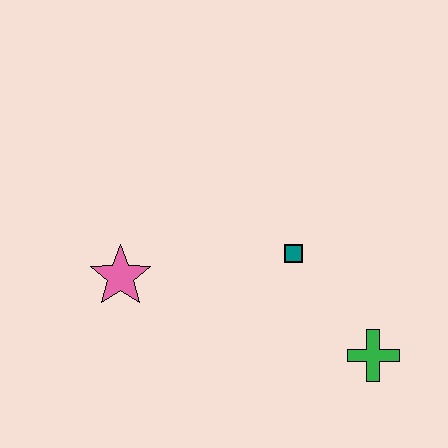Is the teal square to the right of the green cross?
No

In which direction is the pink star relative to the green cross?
The pink star is to the left of the green cross.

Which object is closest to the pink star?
The teal square is closest to the pink star.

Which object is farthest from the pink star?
The green cross is farthest from the pink star.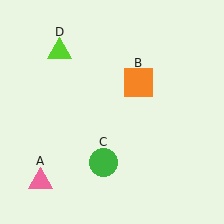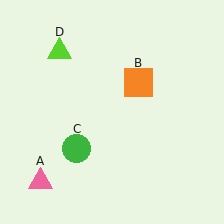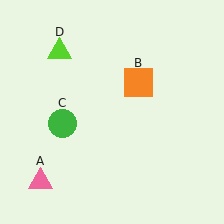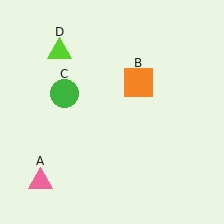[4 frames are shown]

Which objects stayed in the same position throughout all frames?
Pink triangle (object A) and orange square (object B) and lime triangle (object D) remained stationary.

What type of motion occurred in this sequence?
The green circle (object C) rotated clockwise around the center of the scene.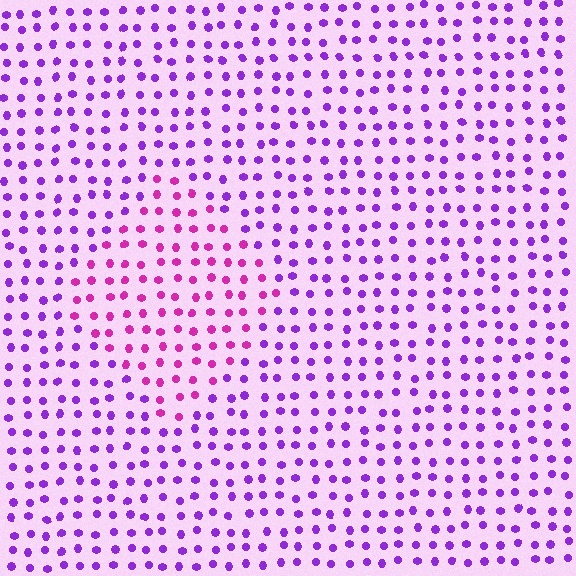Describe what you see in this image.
The image is filled with small purple elements in a uniform arrangement. A diamond-shaped region is visible where the elements are tinted to a slightly different hue, forming a subtle color boundary.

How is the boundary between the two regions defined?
The boundary is defined purely by a slight shift in hue (about 38 degrees). Spacing, size, and orientation are identical on both sides.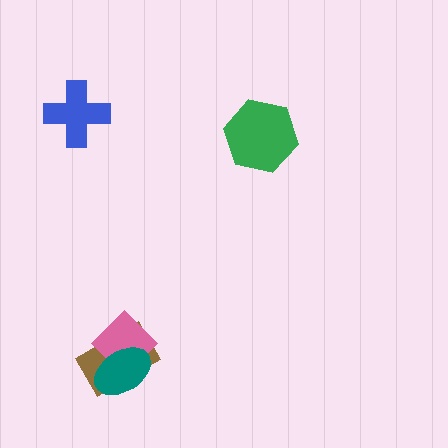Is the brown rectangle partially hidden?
Yes, it is partially covered by another shape.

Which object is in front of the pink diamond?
The teal ellipse is in front of the pink diamond.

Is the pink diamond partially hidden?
Yes, it is partially covered by another shape.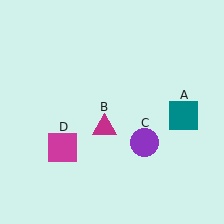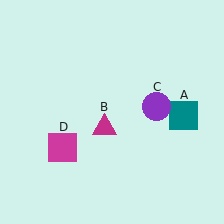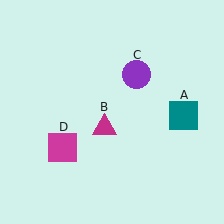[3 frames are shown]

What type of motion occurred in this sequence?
The purple circle (object C) rotated counterclockwise around the center of the scene.